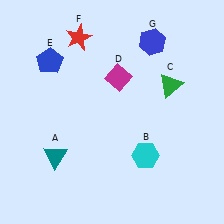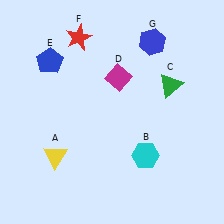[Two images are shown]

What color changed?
The triangle (A) changed from teal in Image 1 to yellow in Image 2.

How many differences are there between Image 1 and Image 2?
There is 1 difference between the two images.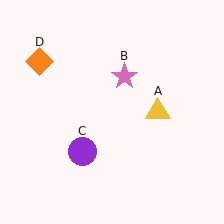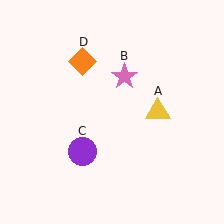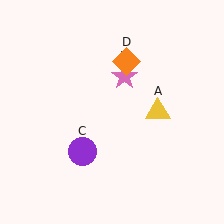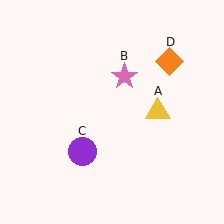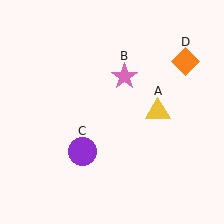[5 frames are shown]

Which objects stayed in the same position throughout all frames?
Yellow triangle (object A) and pink star (object B) and purple circle (object C) remained stationary.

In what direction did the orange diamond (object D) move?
The orange diamond (object D) moved right.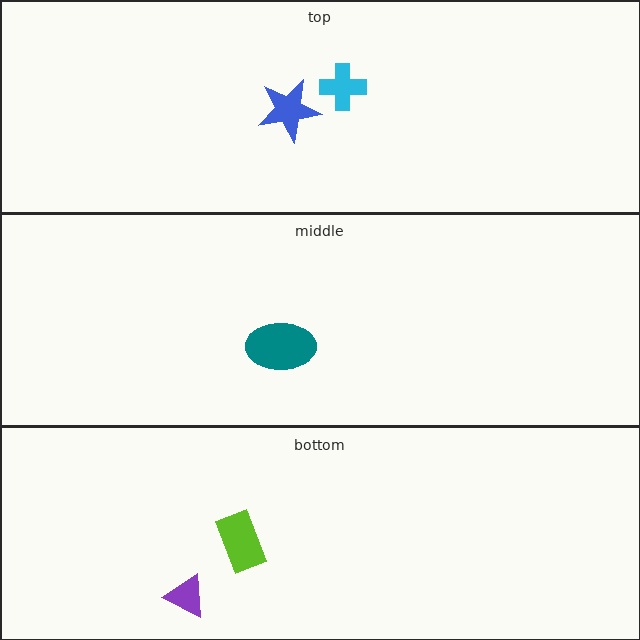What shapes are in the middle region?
The teal ellipse.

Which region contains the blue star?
The top region.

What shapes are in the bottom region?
The purple triangle, the lime rectangle.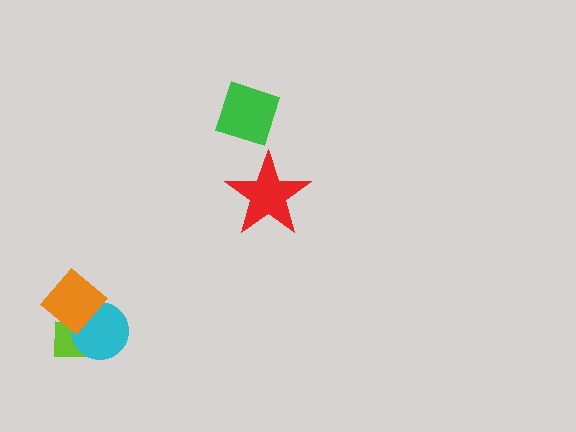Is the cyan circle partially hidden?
Yes, it is partially covered by another shape.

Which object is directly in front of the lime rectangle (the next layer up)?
The cyan circle is directly in front of the lime rectangle.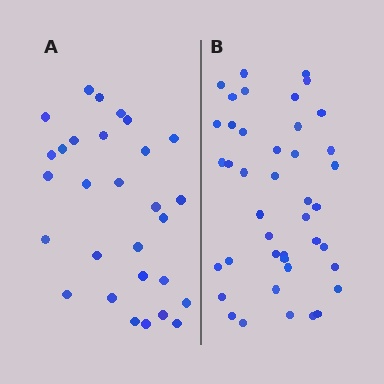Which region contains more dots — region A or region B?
Region B (the right region) has more dots.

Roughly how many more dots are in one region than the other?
Region B has approximately 15 more dots than region A.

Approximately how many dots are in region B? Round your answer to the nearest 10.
About 40 dots. (The exact count is 42, which rounds to 40.)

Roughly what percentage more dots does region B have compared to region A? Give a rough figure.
About 45% more.